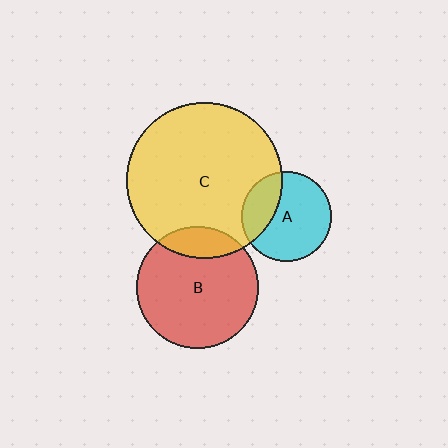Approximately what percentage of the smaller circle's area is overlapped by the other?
Approximately 30%.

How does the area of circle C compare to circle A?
Approximately 3.0 times.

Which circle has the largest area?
Circle C (yellow).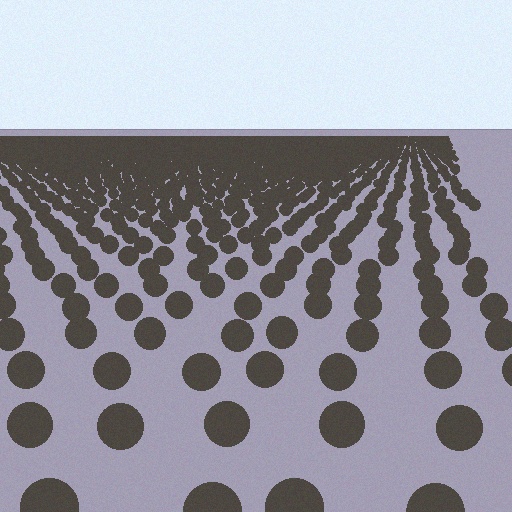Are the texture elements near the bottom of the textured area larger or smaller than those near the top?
Larger. Near the bottom, elements are closer to the viewer and appear at a bigger on-screen size.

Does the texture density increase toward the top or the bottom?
Density increases toward the top.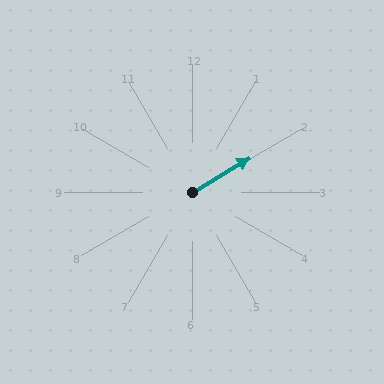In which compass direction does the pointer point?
Northeast.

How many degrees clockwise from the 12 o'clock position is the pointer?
Approximately 59 degrees.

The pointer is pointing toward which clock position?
Roughly 2 o'clock.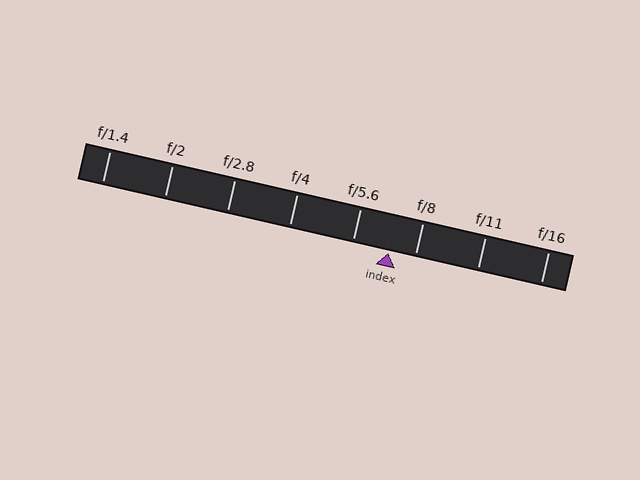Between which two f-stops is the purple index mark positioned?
The index mark is between f/5.6 and f/8.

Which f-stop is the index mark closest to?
The index mark is closest to f/8.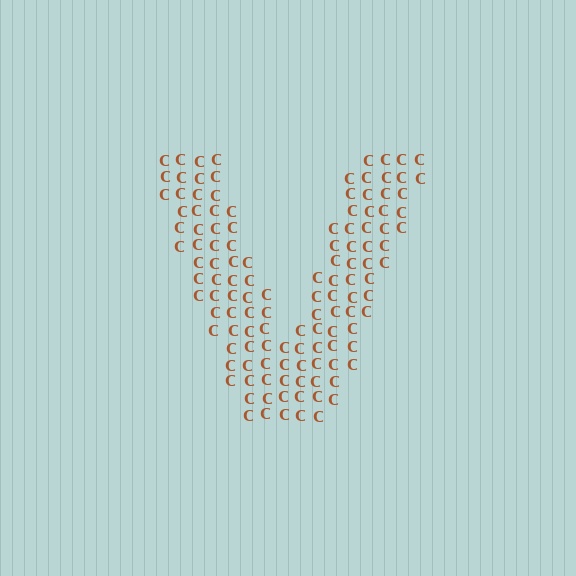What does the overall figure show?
The overall figure shows the letter V.